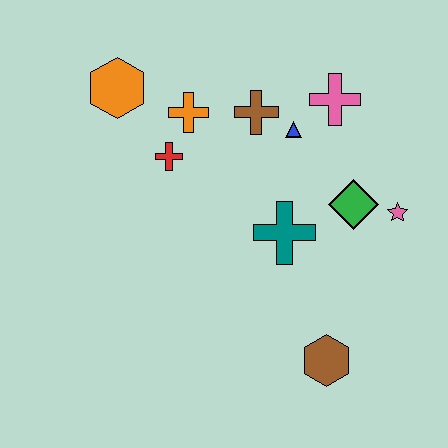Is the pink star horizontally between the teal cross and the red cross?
No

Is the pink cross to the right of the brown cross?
Yes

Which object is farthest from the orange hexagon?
The brown hexagon is farthest from the orange hexagon.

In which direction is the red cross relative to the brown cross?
The red cross is to the left of the brown cross.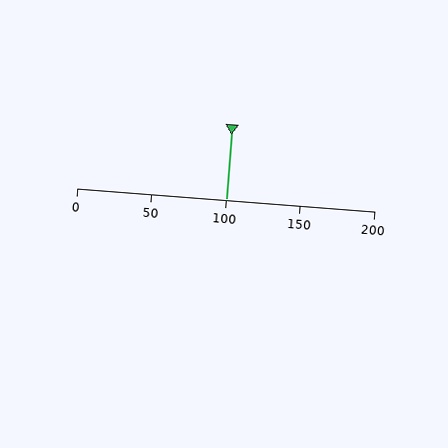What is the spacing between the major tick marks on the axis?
The major ticks are spaced 50 apart.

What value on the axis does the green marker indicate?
The marker indicates approximately 100.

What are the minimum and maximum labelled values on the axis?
The axis runs from 0 to 200.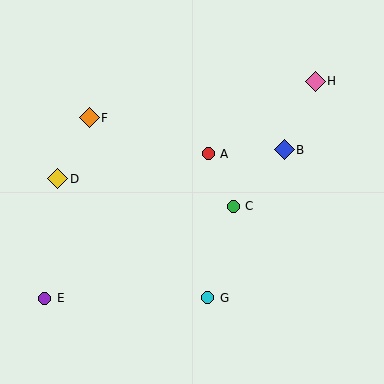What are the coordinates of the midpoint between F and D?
The midpoint between F and D is at (73, 148).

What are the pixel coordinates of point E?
Point E is at (45, 298).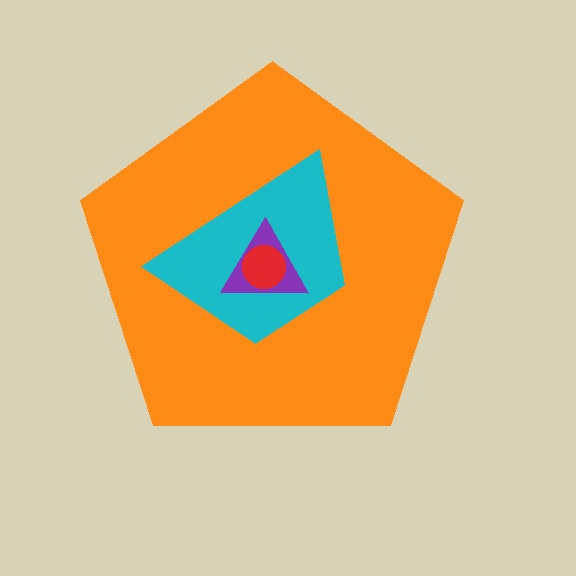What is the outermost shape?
The orange pentagon.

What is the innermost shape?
The red circle.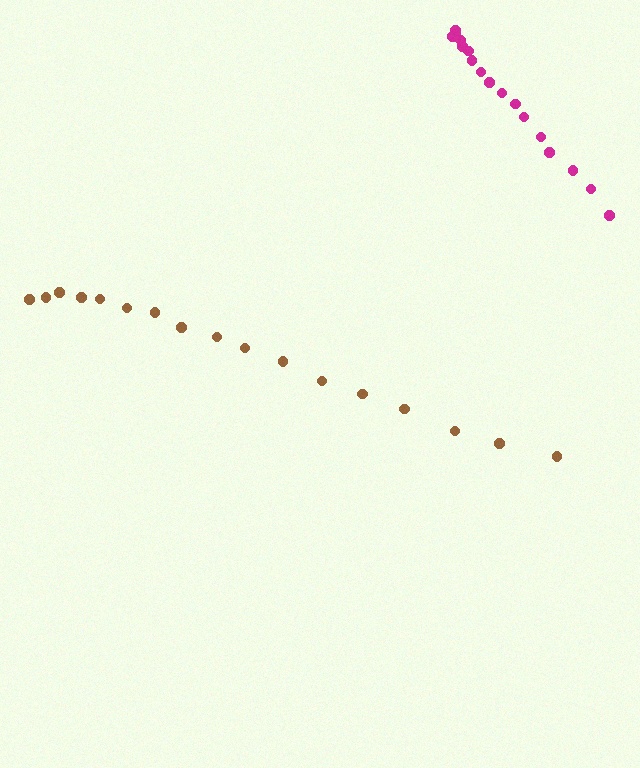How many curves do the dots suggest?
There are 2 distinct paths.